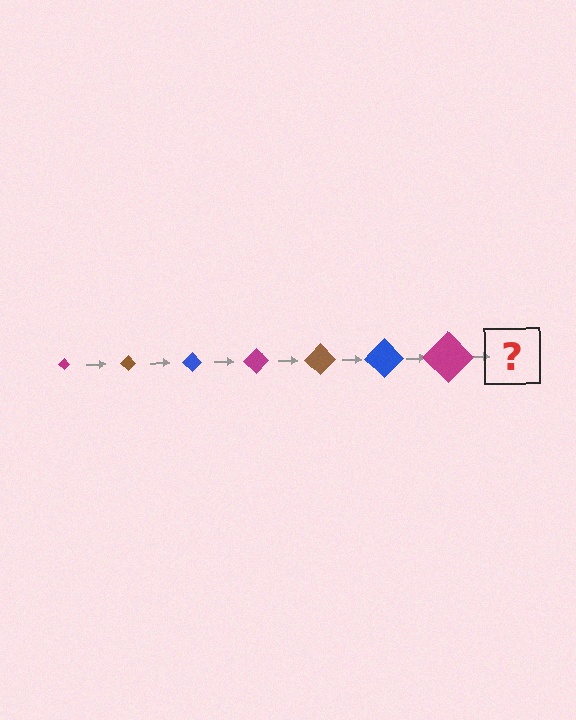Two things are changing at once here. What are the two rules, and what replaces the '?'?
The two rules are that the diamond grows larger each step and the color cycles through magenta, brown, and blue. The '?' should be a brown diamond, larger than the previous one.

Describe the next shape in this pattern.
It should be a brown diamond, larger than the previous one.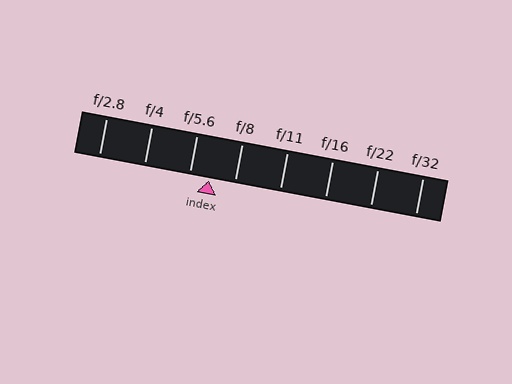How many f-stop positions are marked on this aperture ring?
There are 8 f-stop positions marked.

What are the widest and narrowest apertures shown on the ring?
The widest aperture shown is f/2.8 and the narrowest is f/32.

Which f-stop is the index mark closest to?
The index mark is closest to f/5.6.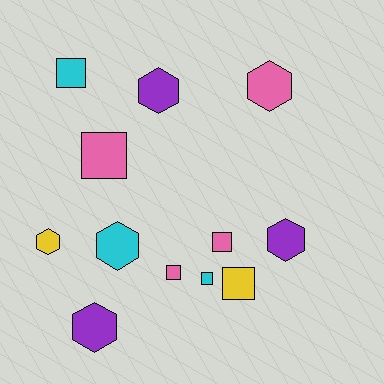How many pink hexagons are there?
There is 1 pink hexagon.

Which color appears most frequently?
Pink, with 4 objects.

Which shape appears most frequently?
Square, with 6 objects.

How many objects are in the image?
There are 12 objects.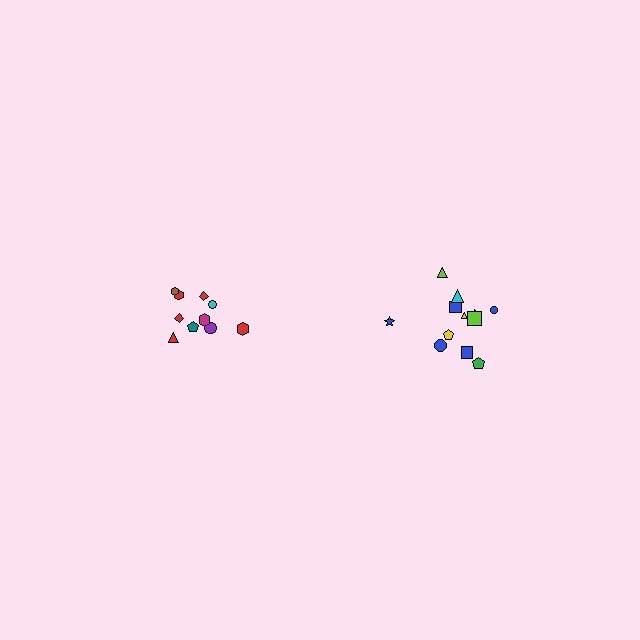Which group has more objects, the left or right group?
The right group.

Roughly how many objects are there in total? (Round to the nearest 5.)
Roughly 20 objects in total.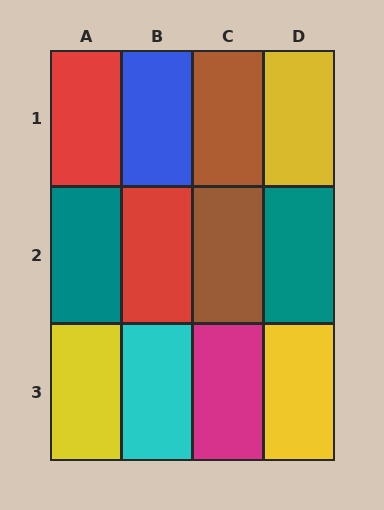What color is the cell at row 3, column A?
Yellow.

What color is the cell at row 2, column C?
Brown.